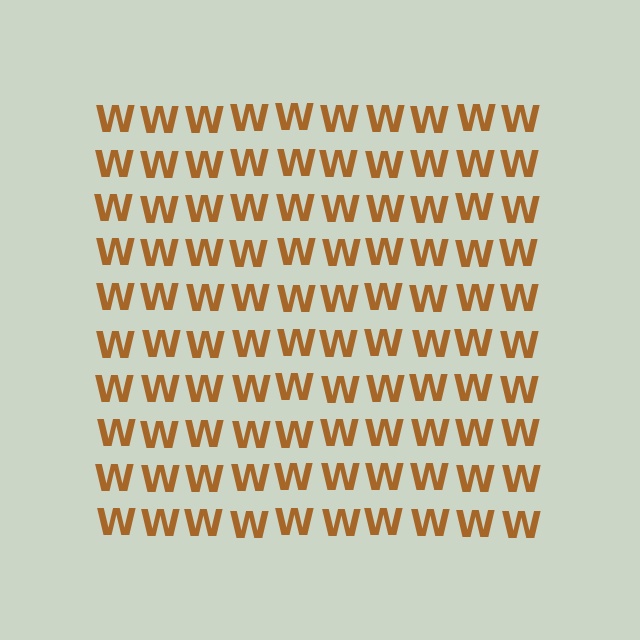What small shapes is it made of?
It is made of small letter W's.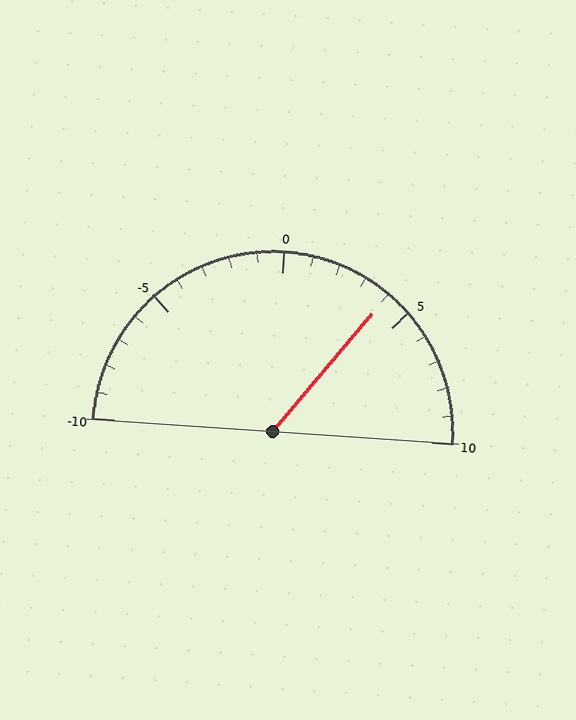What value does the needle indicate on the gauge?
The needle indicates approximately 4.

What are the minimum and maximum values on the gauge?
The gauge ranges from -10 to 10.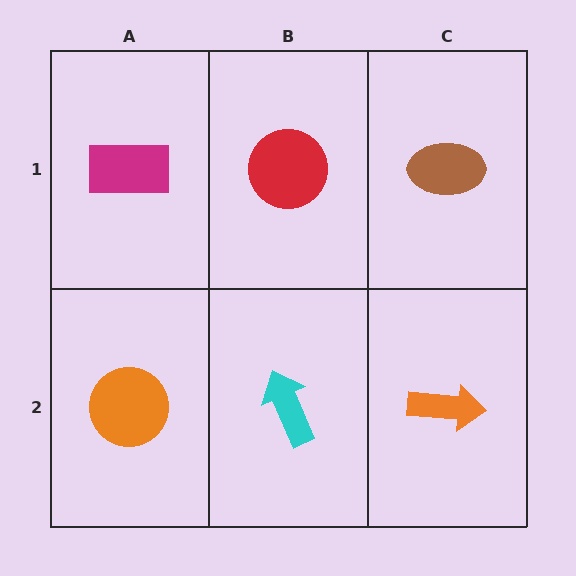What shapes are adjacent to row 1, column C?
An orange arrow (row 2, column C), a red circle (row 1, column B).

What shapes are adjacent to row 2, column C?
A brown ellipse (row 1, column C), a cyan arrow (row 2, column B).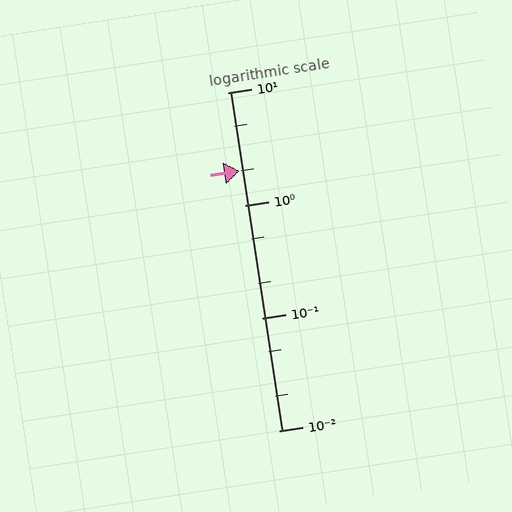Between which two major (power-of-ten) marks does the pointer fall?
The pointer is between 1 and 10.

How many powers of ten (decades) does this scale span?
The scale spans 3 decades, from 0.01 to 10.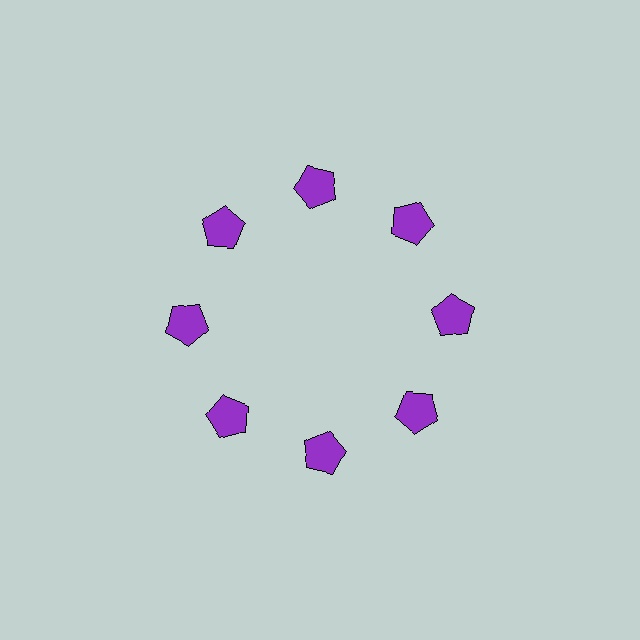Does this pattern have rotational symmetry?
Yes, this pattern has 8-fold rotational symmetry. It looks the same after rotating 45 degrees around the center.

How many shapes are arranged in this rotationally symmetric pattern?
There are 8 shapes, arranged in 8 groups of 1.